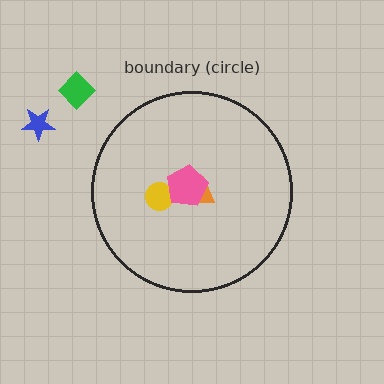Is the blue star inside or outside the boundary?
Outside.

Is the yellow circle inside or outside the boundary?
Inside.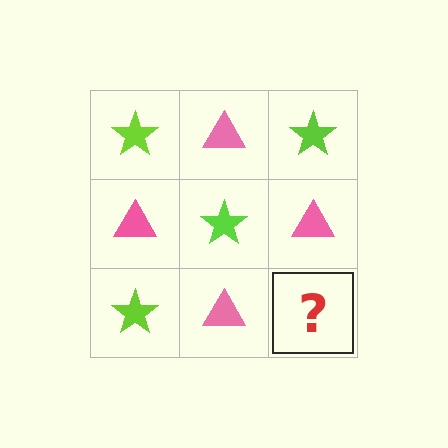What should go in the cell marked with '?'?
The missing cell should contain a lime star.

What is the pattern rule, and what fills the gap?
The rule is that it alternates lime star and pink triangle in a checkerboard pattern. The gap should be filled with a lime star.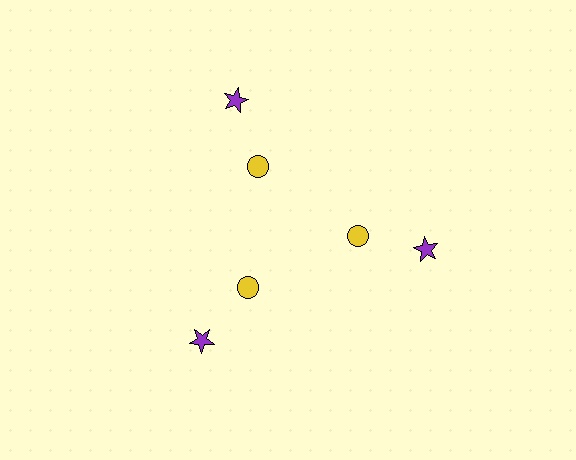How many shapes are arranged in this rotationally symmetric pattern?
There are 6 shapes, arranged in 3 groups of 2.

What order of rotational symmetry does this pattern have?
This pattern has 3-fold rotational symmetry.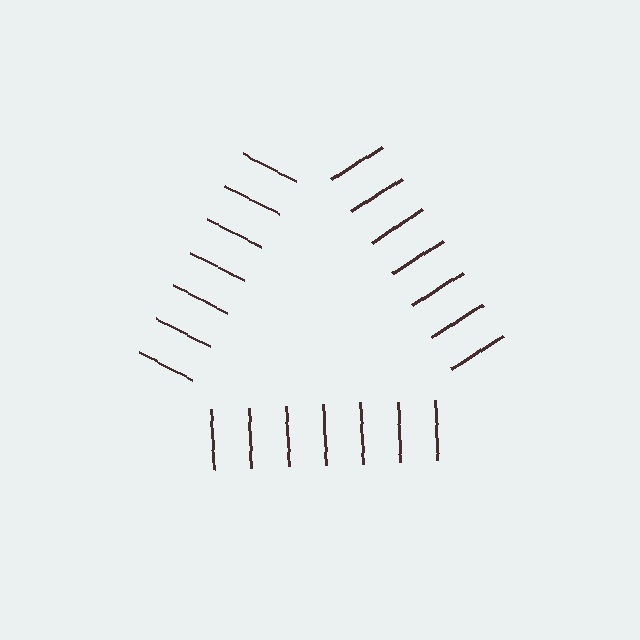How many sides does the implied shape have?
3 sides — the line-ends trace a triangle.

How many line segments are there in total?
21 — 7 along each of the 3 edges.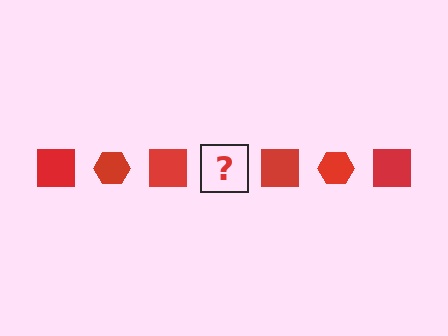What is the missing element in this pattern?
The missing element is a red hexagon.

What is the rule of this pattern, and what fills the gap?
The rule is that the pattern cycles through square, hexagon shapes in red. The gap should be filled with a red hexagon.